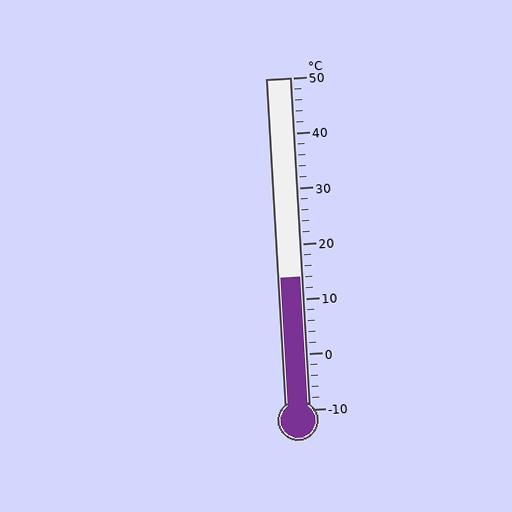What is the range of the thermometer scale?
The thermometer scale ranges from -10°C to 50°C.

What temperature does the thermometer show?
The thermometer shows approximately 14°C.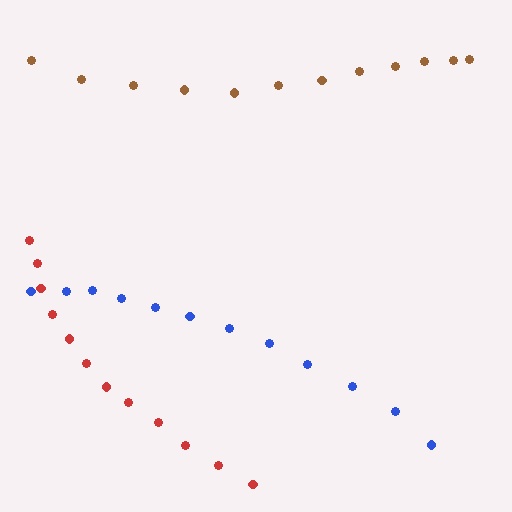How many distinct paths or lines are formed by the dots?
There are 3 distinct paths.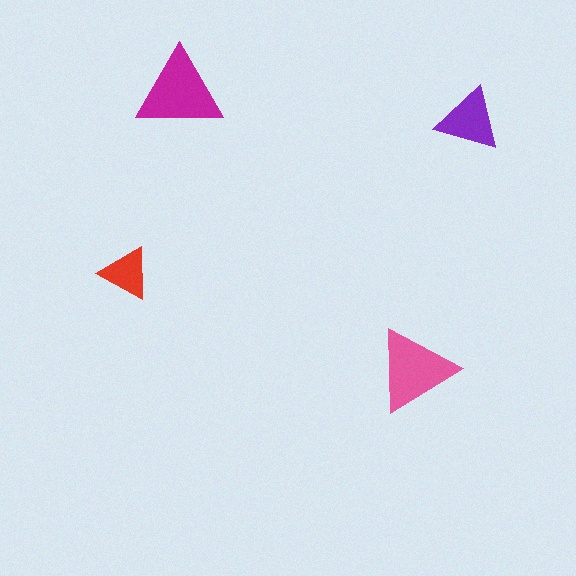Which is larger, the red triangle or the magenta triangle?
The magenta one.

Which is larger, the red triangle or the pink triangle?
The pink one.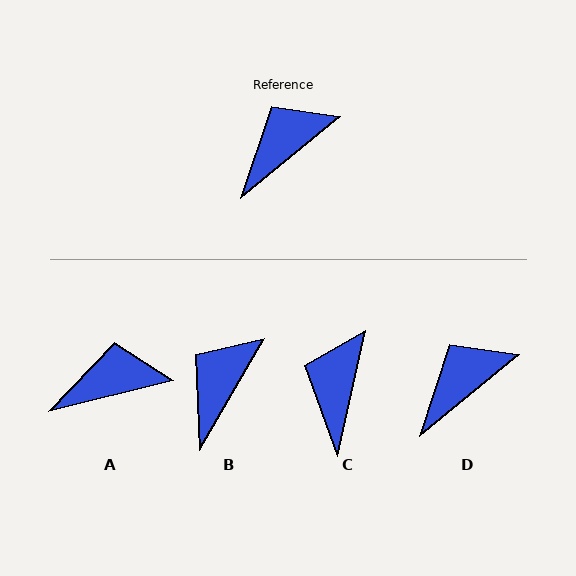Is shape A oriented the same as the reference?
No, it is off by about 25 degrees.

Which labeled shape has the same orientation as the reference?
D.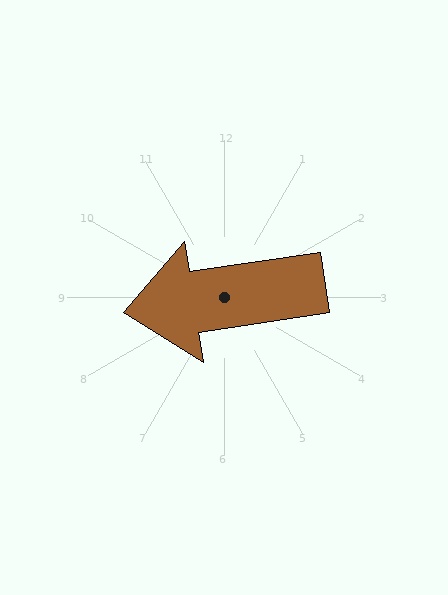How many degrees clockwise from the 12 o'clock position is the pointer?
Approximately 261 degrees.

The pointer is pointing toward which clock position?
Roughly 9 o'clock.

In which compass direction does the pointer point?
West.